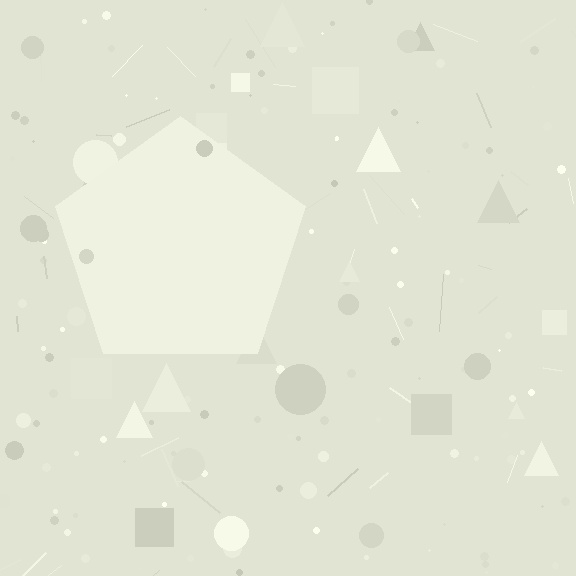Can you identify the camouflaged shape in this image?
The camouflaged shape is a pentagon.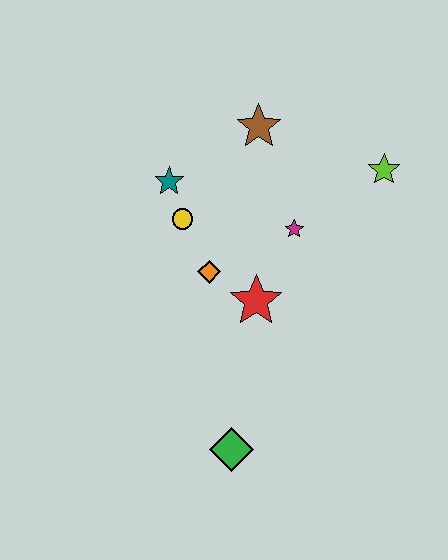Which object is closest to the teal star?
The yellow circle is closest to the teal star.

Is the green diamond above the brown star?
No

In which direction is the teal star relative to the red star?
The teal star is above the red star.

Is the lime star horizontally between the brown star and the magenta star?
No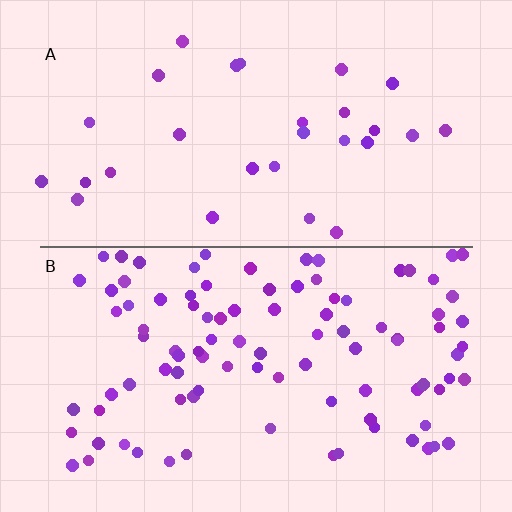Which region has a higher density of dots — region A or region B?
B (the bottom).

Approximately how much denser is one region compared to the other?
Approximately 3.3× — region B over region A.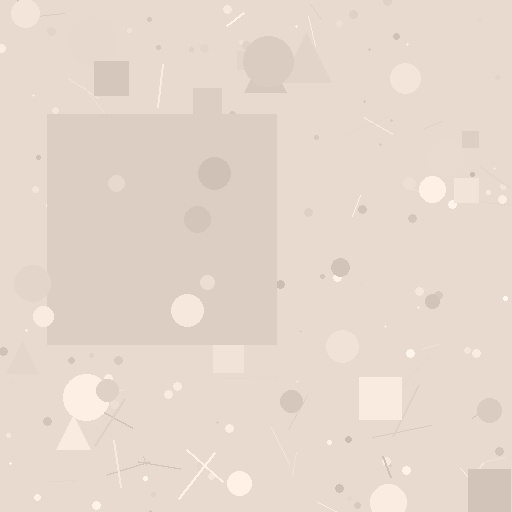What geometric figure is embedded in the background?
A square is embedded in the background.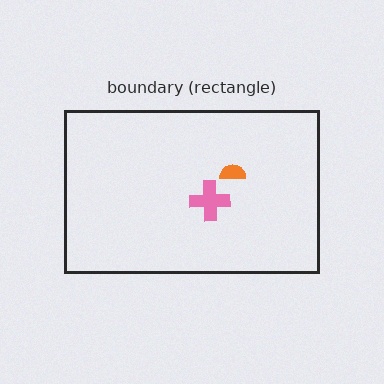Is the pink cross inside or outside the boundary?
Inside.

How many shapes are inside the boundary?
2 inside, 0 outside.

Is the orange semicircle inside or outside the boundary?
Inside.